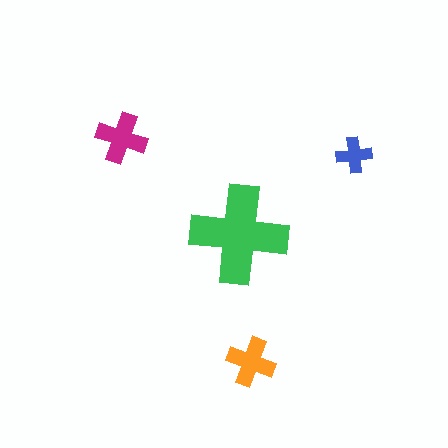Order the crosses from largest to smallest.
the green one, the magenta one, the orange one, the blue one.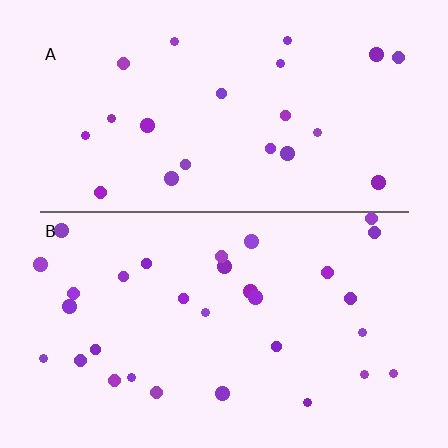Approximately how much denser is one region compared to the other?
Approximately 1.4× — region B over region A.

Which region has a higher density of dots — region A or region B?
B (the bottom).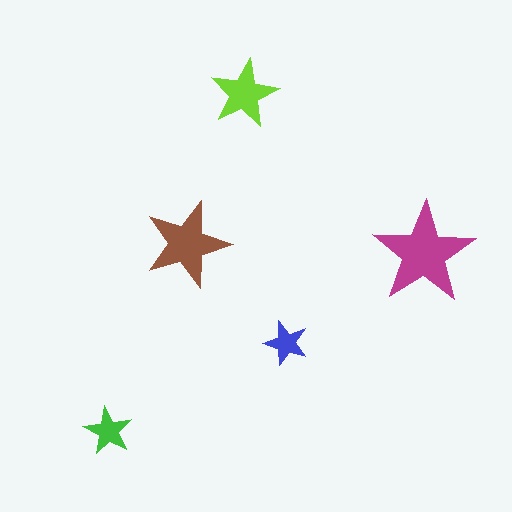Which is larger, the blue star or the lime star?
The lime one.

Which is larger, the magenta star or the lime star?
The magenta one.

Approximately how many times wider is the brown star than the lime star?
About 1.5 times wider.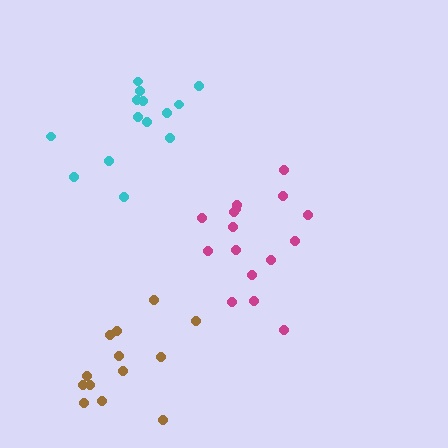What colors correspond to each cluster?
The clusters are colored: magenta, cyan, brown.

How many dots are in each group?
Group 1: 16 dots, Group 2: 14 dots, Group 3: 13 dots (43 total).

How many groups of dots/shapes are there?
There are 3 groups.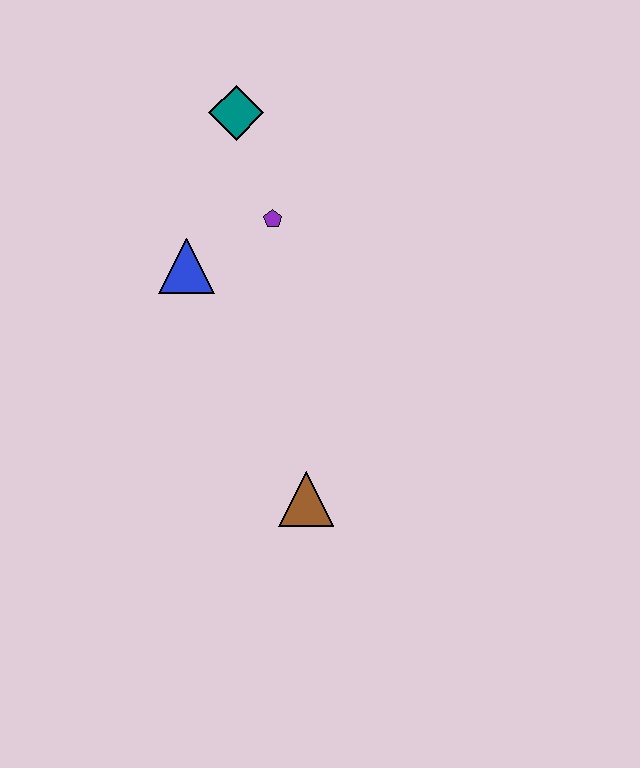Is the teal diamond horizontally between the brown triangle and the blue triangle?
Yes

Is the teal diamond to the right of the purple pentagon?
No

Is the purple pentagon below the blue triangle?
No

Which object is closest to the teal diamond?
The purple pentagon is closest to the teal diamond.